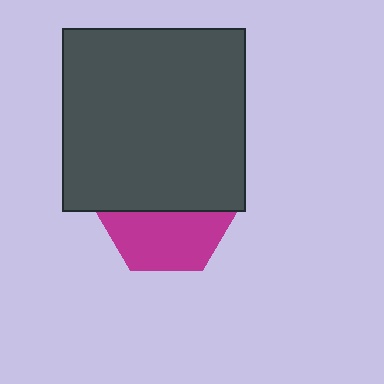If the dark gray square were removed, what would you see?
You would see the complete magenta hexagon.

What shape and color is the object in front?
The object in front is a dark gray square.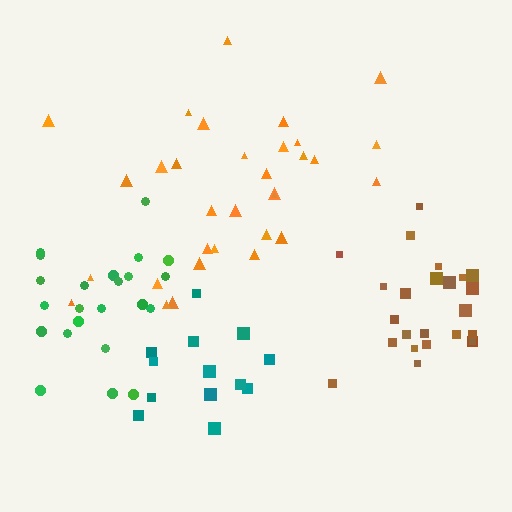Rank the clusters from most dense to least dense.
brown, orange, green, teal.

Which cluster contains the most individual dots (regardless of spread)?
Orange (32).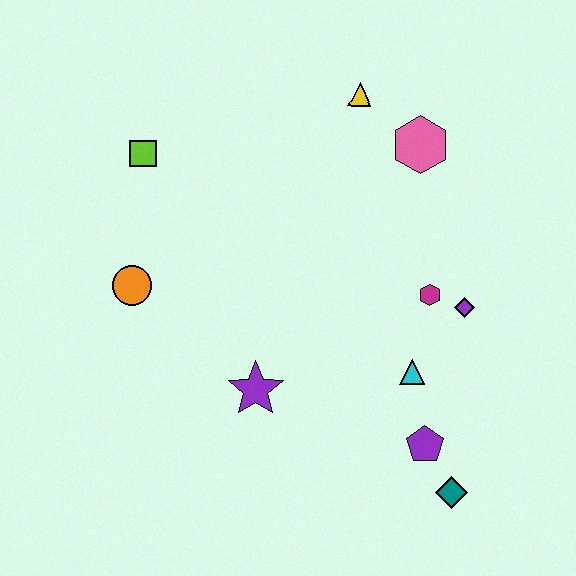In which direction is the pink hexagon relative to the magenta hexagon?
The pink hexagon is above the magenta hexagon.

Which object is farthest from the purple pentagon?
The lime square is farthest from the purple pentagon.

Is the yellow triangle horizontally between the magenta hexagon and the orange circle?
Yes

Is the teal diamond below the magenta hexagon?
Yes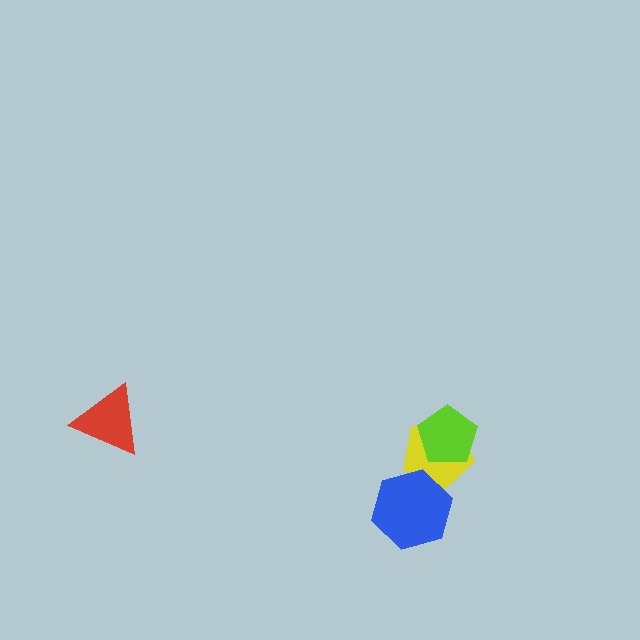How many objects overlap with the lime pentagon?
1 object overlaps with the lime pentagon.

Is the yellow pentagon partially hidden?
Yes, it is partially covered by another shape.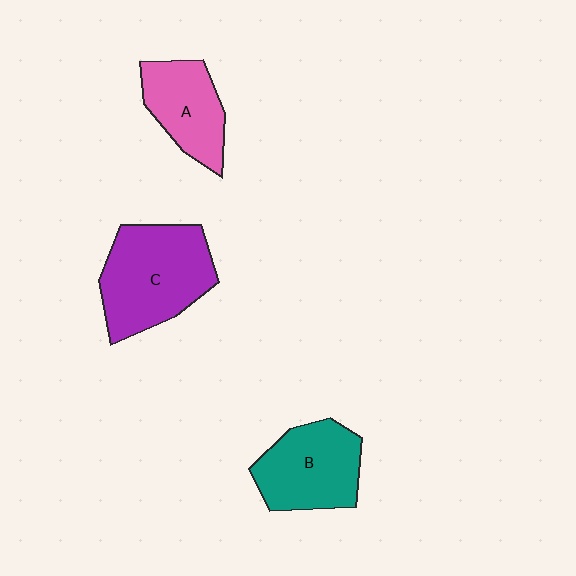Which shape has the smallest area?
Shape A (pink).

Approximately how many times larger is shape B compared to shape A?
Approximately 1.2 times.